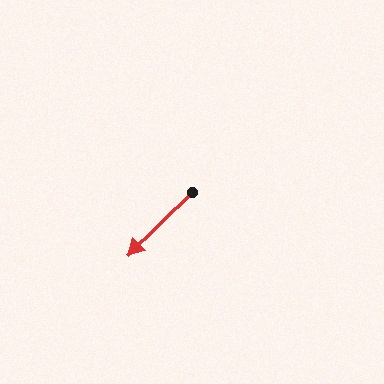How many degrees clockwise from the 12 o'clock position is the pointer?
Approximately 225 degrees.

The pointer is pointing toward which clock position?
Roughly 8 o'clock.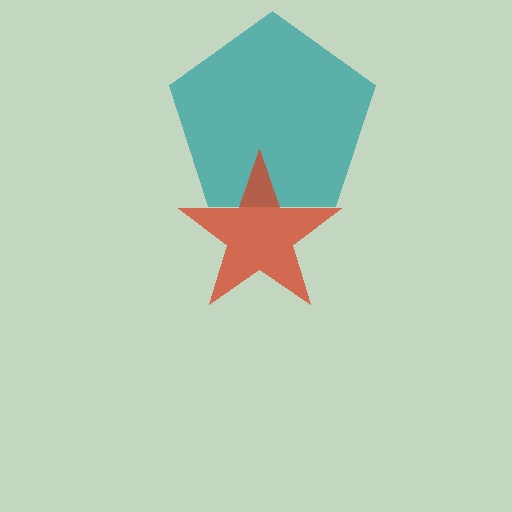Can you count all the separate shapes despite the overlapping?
Yes, there are 2 separate shapes.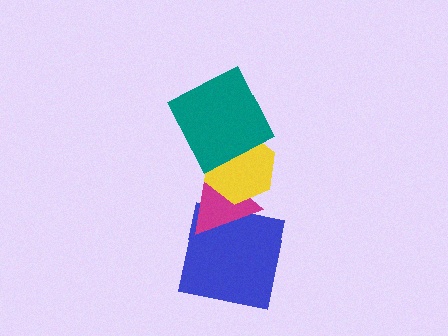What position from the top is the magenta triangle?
The magenta triangle is 3rd from the top.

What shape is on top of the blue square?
The magenta triangle is on top of the blue square.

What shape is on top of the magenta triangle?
The yellow hexagon is on top of the magenta triangle.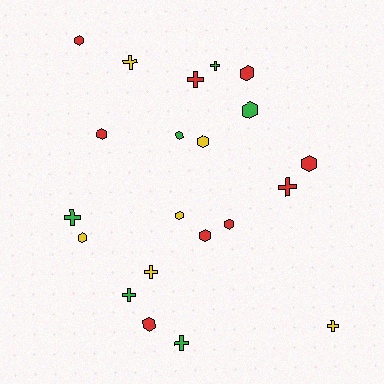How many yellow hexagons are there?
There are 3 yellow hexagons.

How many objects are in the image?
There are 21 objects.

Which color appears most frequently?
Red, with 9 objects.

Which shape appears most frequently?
Hexagon, with 12 objects.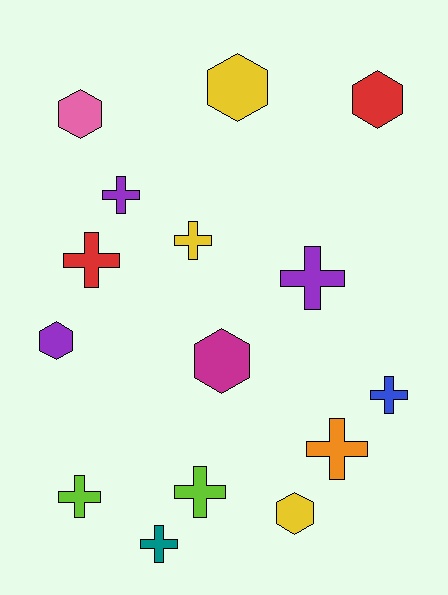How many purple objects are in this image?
There are 3 purple objects.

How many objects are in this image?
There are 15 objects.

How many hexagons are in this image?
There are 6 hexagons.